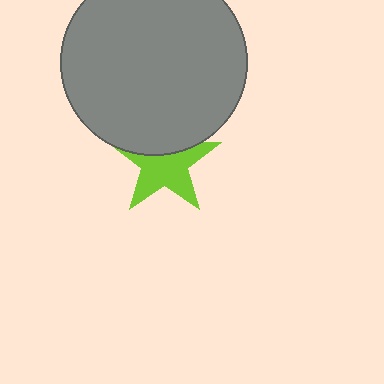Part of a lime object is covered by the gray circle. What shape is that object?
It is a star.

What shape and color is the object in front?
The object in front is a gray circle.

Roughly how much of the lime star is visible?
About half of it is visible (roughly 64%).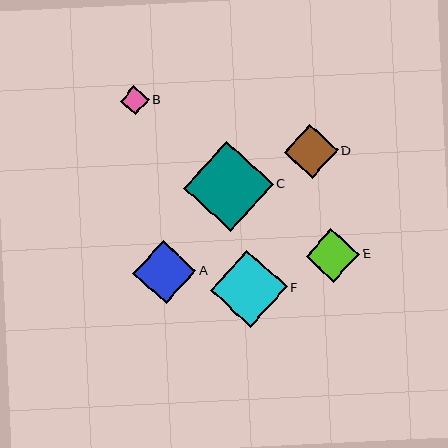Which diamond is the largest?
Diamond C is the largest with a size of approximately 90 pixels.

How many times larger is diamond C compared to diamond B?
Diamond C is approximately 3.1 times the size of diamond B.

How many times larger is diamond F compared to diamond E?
Diamond F is approximately 1.4 times the size of diamond E.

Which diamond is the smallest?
Diamond B is the smallest with a size of approximately 29 pixels.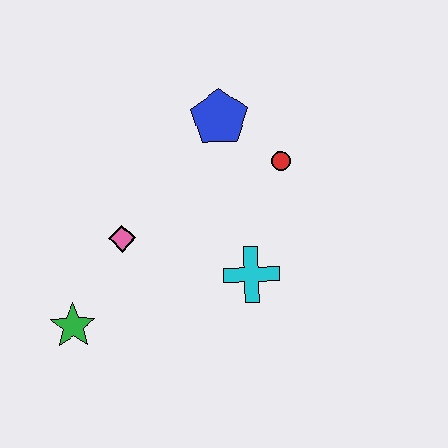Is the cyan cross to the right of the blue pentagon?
Yes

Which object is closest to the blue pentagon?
The red circle is closest to the blue pentagon.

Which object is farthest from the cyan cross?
The green star is farthest from the cyan cross.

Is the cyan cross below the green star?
No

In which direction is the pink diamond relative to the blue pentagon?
The pink diamond is below the blue pentagon.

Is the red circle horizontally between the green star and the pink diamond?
No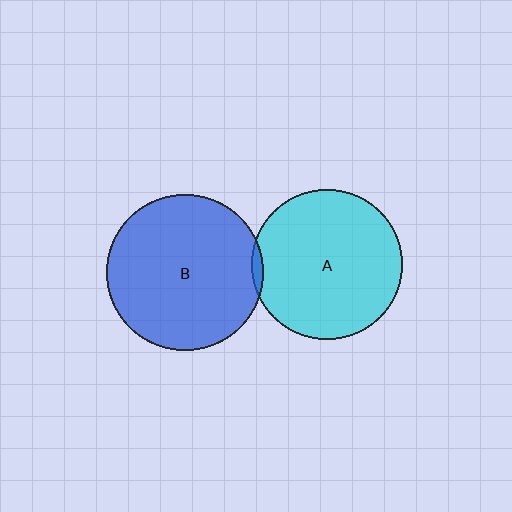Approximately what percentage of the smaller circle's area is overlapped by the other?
Approximately 5%.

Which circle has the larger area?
Circle B (blue).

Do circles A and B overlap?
Yes.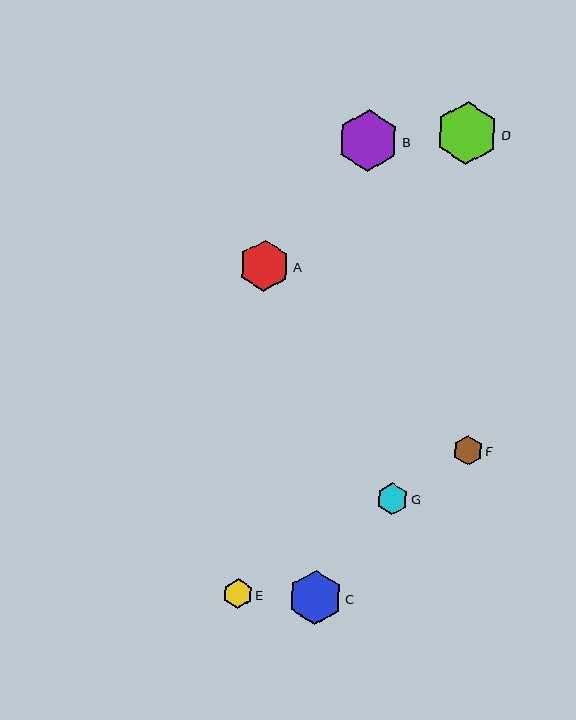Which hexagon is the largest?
Hexagon D is the largest with a size of approximately 63 pixels.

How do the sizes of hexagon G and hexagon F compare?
Hexagon G and hexagon F are approximately the same size.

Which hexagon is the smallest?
Hexagon F is the smallest with a size of approximately 29 pixels.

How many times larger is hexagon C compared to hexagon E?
Hexagon C is approximately 1.8 times the size of hexagon E.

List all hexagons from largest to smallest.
From largest to smallest: D, B, C, A, G, E, F.